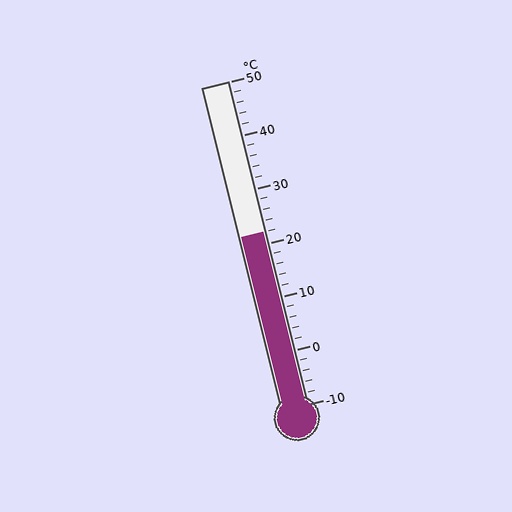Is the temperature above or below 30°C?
The temperature is below 30°C.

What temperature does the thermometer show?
The thermometer shows approximately 22°C.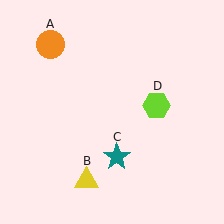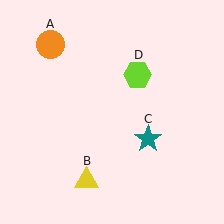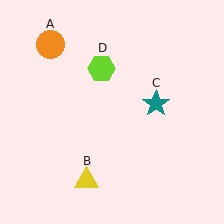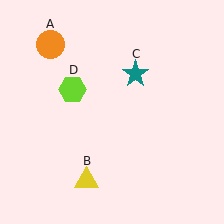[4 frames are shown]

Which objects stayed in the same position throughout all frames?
Orange circle (object A) and yellow triangle (object B) remained stationary.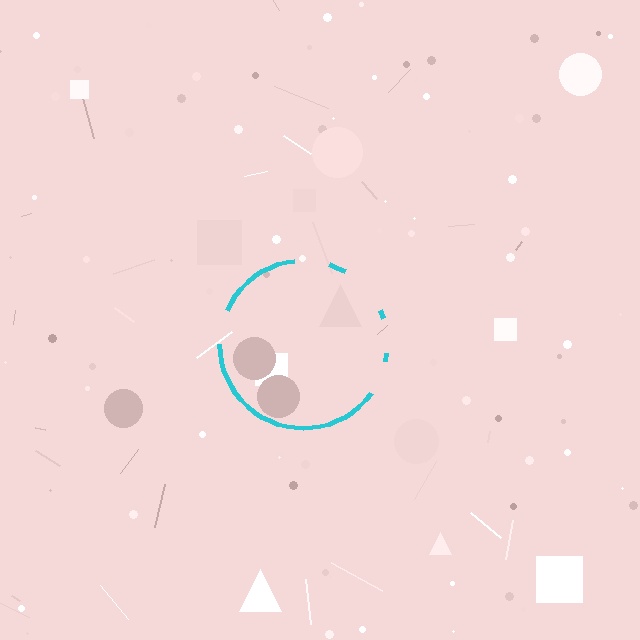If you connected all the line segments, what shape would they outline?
They would outline a circle.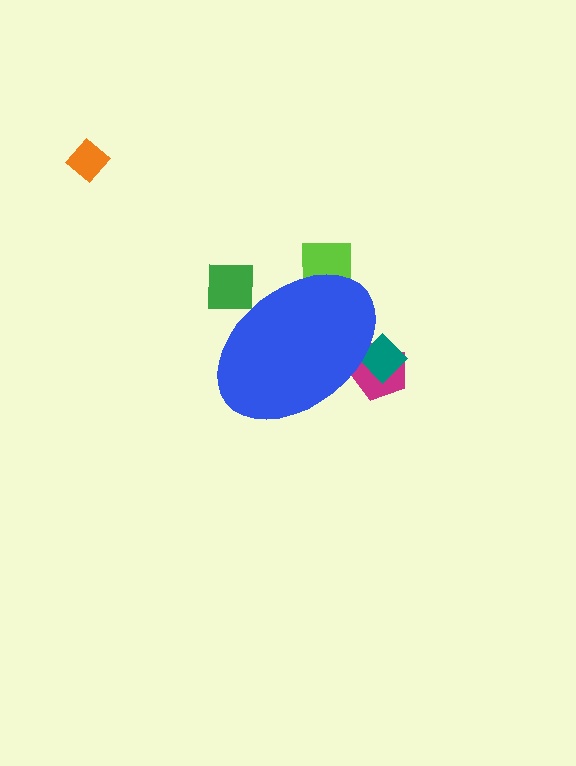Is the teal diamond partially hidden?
Yes, the teal diamond is partially hidden behind the blue ellipse.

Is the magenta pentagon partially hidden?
Yes, the magenta pentagon is partially hidden behind the blue ellipse.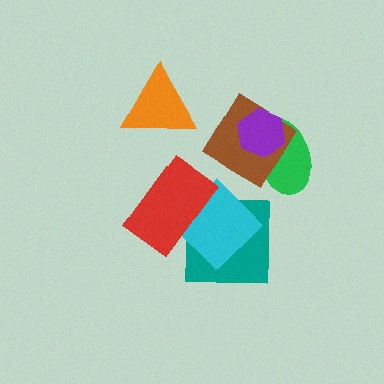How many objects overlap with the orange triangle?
0 objects overlap with the orange triangle.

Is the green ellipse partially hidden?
Yes, it is partially covered by another shape.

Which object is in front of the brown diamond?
The purple hexagon is in front of the brown diamond.